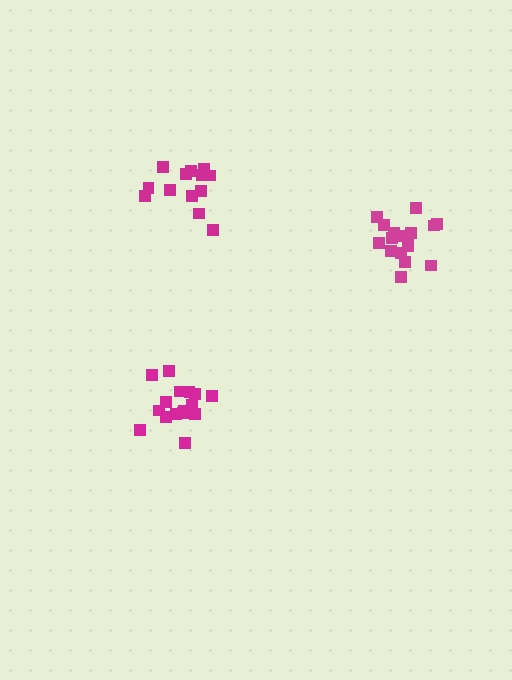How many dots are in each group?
Group 1: 17 dots, Group 2: 14 dots, Group 3: 16 dots (47 total).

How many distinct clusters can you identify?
There are 3 distinct clusters.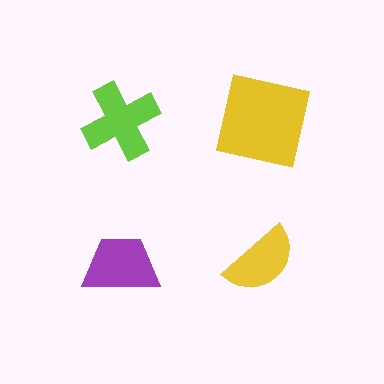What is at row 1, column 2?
A yellow square.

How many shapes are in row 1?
2 shapes.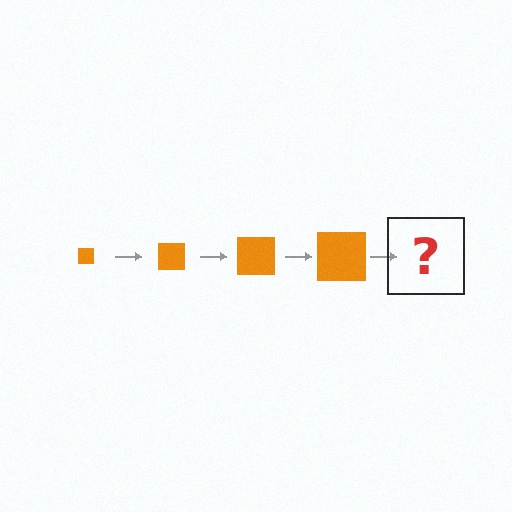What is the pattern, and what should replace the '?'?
The pattern is that the square gets progressively larger each step. The '?' should be an orange square, larger than the previous one.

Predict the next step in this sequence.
The next step is an orange square, larger than the previous one.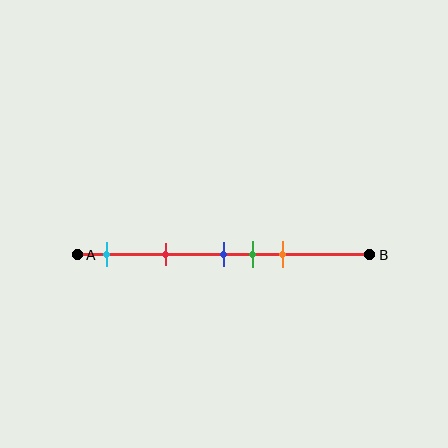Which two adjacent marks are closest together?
The blue and green marks are the closest adjacent pair.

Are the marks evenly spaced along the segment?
No, the marks are not evenly spaced.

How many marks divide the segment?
There are 5 marks dividing the segment.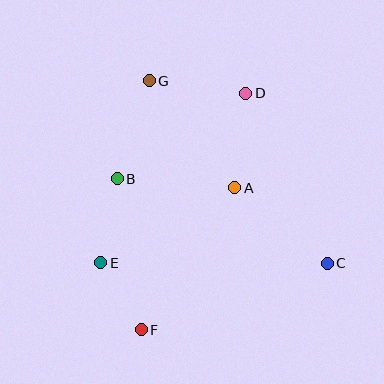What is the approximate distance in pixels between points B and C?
The distance between B and C is approximately 226 pixels.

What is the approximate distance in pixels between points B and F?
The distance between B and F is approximately 153 pixels.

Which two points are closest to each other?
Points E and F are closest to each other.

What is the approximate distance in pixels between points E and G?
The distance between E and G is approximately 189 pixels.